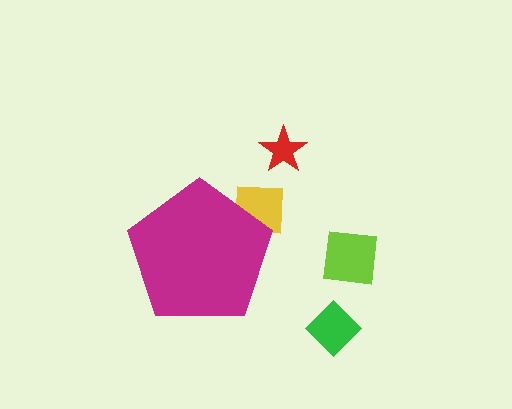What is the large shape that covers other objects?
A magenta pentagon.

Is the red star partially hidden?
No, the red star is fully visible.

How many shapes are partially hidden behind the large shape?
1 shape is partially hidden.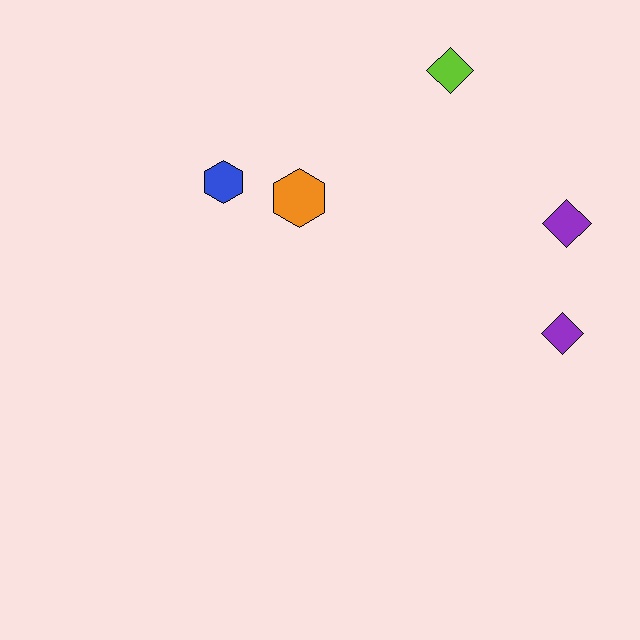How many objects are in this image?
There are 5 objects.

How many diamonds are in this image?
There are 3 diamonds.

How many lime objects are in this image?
There is 1 lime object.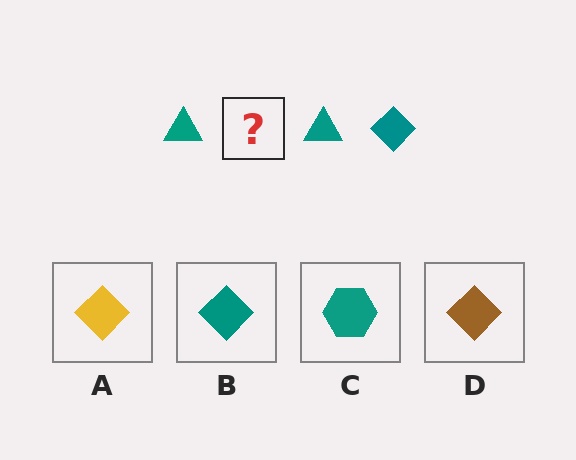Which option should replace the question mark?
Option B.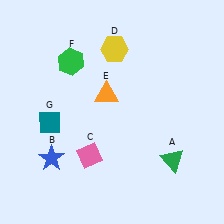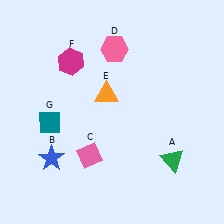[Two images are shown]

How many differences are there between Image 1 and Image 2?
There are 2 differences between the two images.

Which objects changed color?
D changed from yellow to pink. F changed from green to magenta.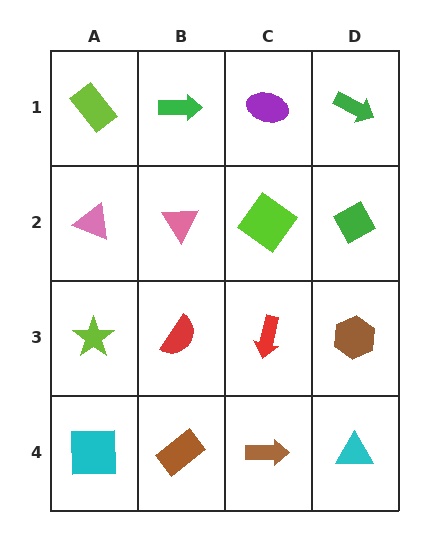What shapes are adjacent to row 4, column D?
A brown hexagon (row 3, column D), a brown arrow (row 4, column C).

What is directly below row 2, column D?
A brown hexagon.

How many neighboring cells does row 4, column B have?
3.